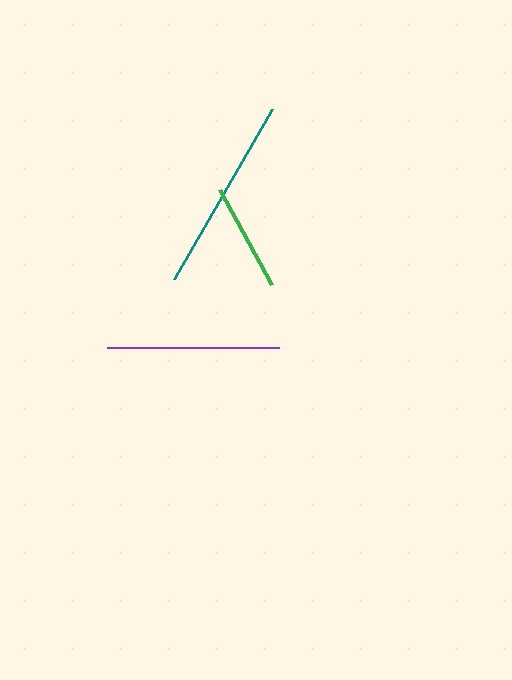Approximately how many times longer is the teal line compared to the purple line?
The teal line is approximately 1.1 times the length of the purple line.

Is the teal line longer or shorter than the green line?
The teal line is longer than the green line.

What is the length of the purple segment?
The purple segment is approximately 172 pixels long.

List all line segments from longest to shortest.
From longest to shortest: teal, purple, green.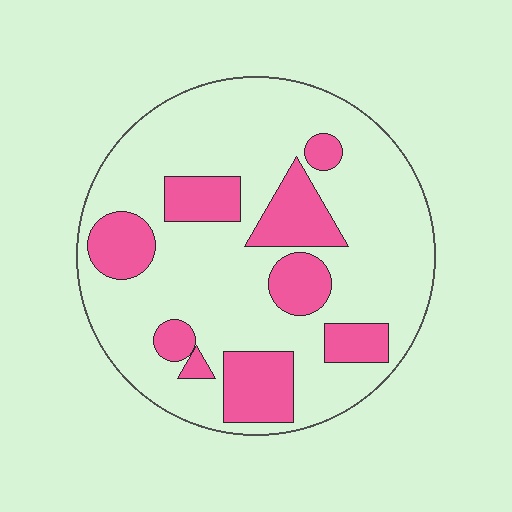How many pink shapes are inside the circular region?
9.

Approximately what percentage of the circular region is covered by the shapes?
Approximately 25%.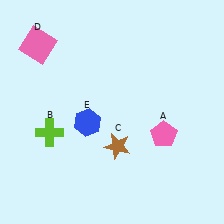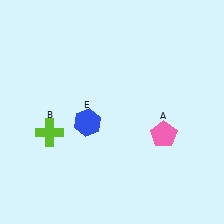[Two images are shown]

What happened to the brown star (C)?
The brown star (C) was removed in Image 2. It was in the bottom-right area of Image 1.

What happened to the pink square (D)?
The pink square (D) was removed in Image 2. It was in the top-left area of Image 1.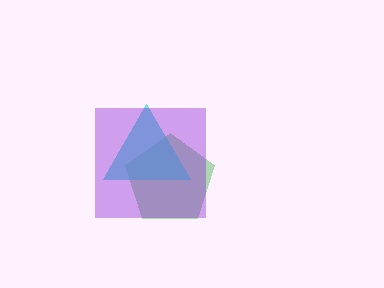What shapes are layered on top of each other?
The layered shapes are: a green pentagon, a cyan triangle, a purple square.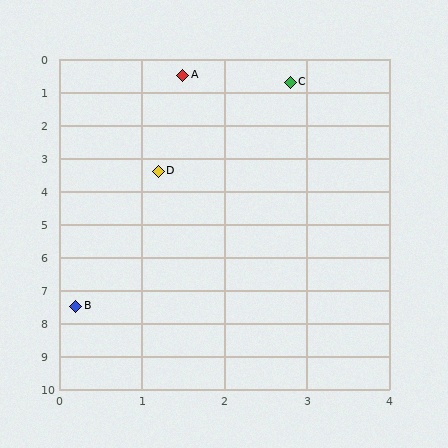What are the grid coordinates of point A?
Point A is at approximately (1.5, 0.5).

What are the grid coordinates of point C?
Point C is at approximately (2.8, 0.7).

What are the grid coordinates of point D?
Point D is at approximately (1.2, 3.4).